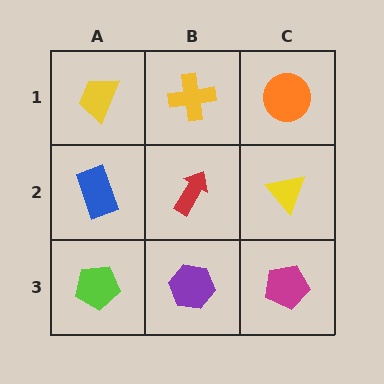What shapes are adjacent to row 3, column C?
A yellow triangle (row 2, column C), a purple hexagon (row 3, column B).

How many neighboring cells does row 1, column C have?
2.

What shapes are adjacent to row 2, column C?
An orange circle (row 1, column C), a magenta pentagon (row 3, column C), a red arrow (row 2, column B).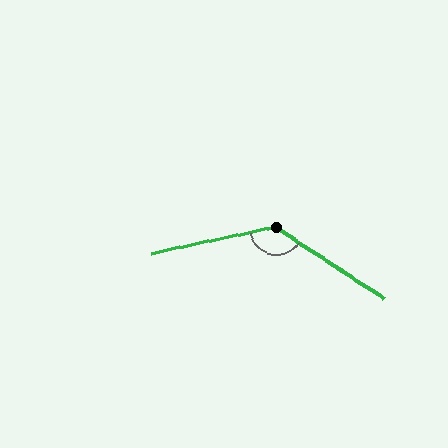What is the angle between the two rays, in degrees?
Approximately 135 degrees.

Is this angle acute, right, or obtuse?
It is obtuse.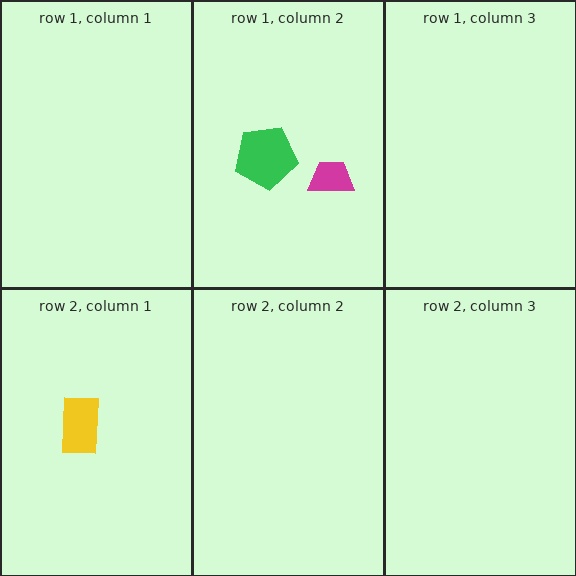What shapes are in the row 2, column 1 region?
The yellow rectangle.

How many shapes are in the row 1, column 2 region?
2.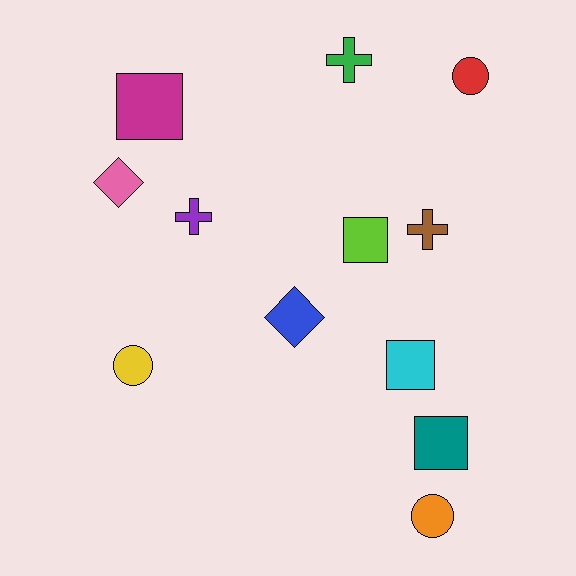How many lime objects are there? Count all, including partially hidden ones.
There is 1 lime object.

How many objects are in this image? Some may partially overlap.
There are 12 objects.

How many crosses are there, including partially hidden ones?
There are 3 crosses.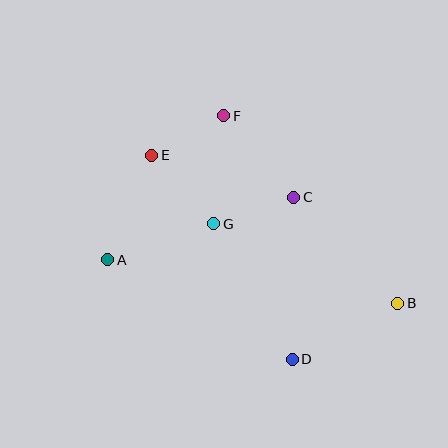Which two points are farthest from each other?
Points A and B are farthest from each other.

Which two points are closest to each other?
Points E and F are closest to each other.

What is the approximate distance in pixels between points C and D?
The distance between C and D is approximately 162 pixels.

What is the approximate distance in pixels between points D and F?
The distance between D and F is approximately 253 pixels.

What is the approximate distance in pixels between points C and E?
The distance between C and E is approximately 148 pixels.